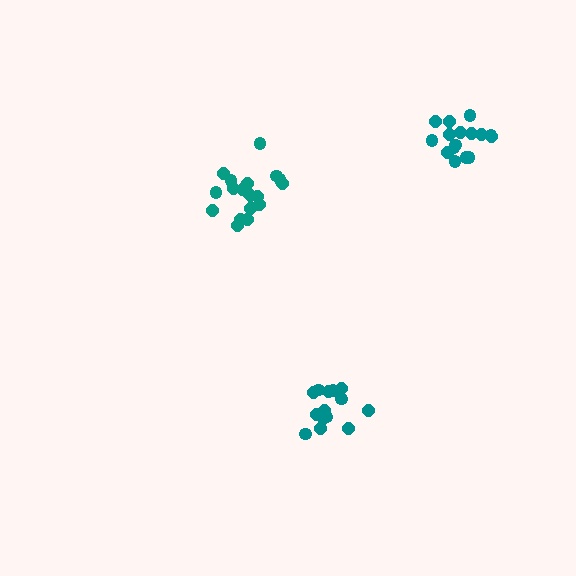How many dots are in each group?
Group 1: 19 dots, Group 2: 15 dots, Group 3: 16 dots (50 total).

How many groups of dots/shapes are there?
There are 3 groups.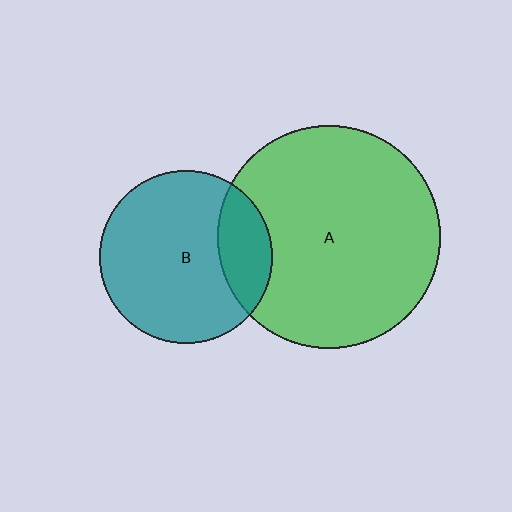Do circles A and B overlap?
Yes.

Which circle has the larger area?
Circle A (green).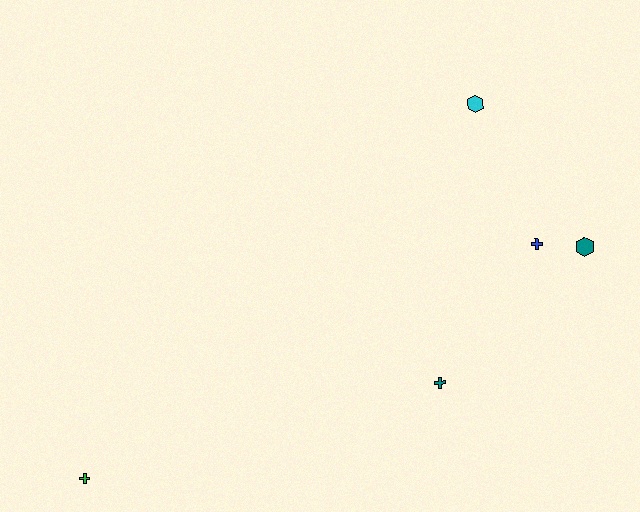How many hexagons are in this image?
There are 2 hexagons.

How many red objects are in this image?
There are no red objects.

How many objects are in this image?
There are 5 objects.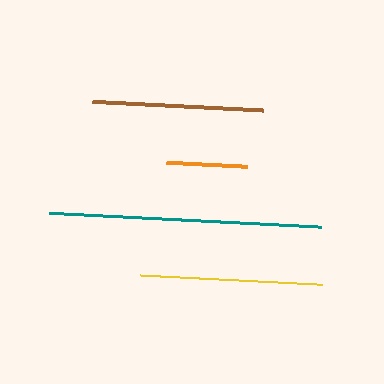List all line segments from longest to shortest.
From longest to shortest: teal, yellow, brown, orange.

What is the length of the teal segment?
The teal segment is approximately 273 pixels long.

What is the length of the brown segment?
The brown segment is approximately 171 pixels long.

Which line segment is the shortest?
The orange line is the shortest at approximately 82 pixels.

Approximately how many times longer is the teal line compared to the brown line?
The teal line is approximately 1.6 times the length of the brown line.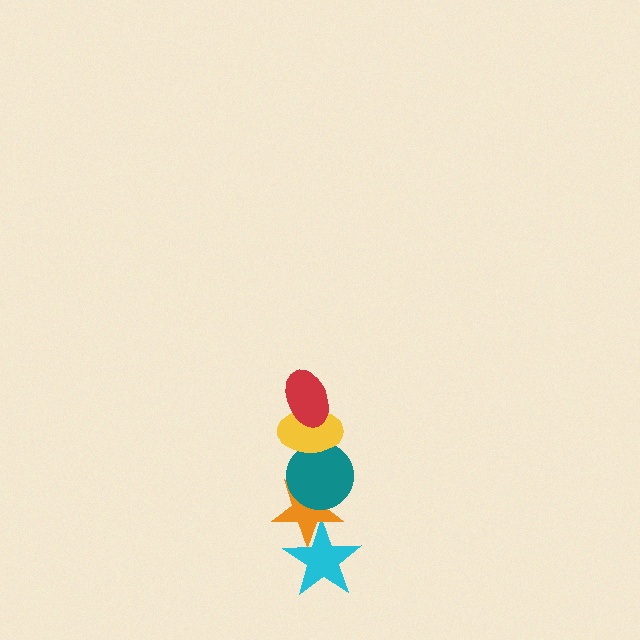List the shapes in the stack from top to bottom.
From top to bottom: the red ellipse, the yellow ellipse, the teal circle, the orange star, the cyan star.